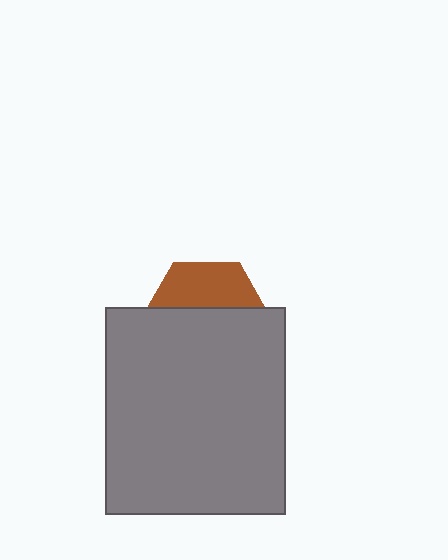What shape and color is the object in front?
The object in front is a gray rectangle.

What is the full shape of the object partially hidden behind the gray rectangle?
The partially hidden object is a brown hexagon.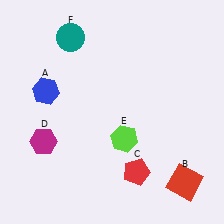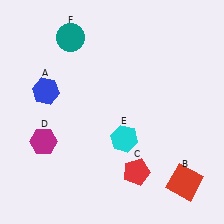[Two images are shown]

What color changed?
The hexagon (E) changed from lime in Image 1 to cyan in Image 2.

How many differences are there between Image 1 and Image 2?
There is 1 difference between the two images.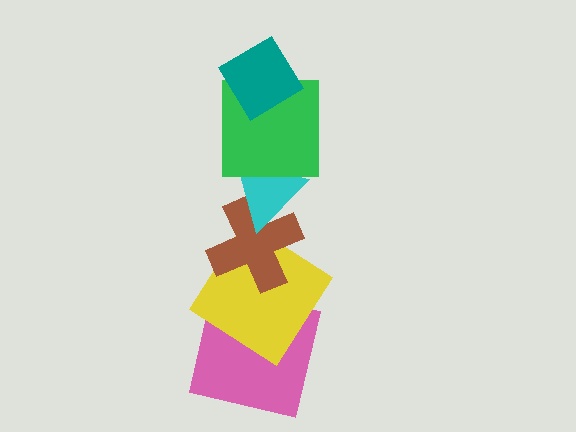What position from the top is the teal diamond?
The teal diamond is 1st from the top.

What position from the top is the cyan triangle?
The cyan triangle is 3rd from the top.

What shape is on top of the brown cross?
The cyan triangle is on top of the brown cross.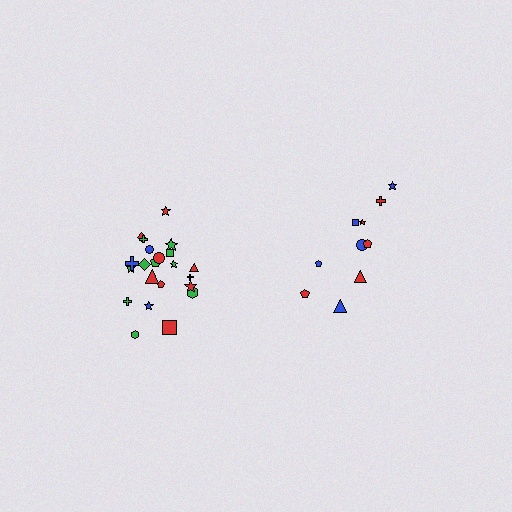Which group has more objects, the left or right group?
The left group.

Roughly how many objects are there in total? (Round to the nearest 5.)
Roughly 30 objects in total.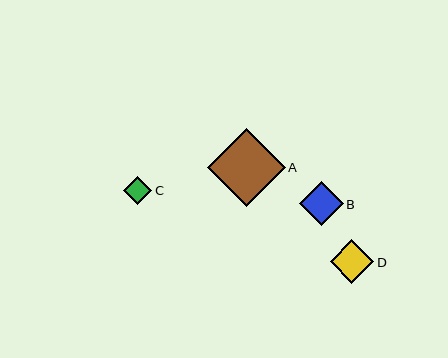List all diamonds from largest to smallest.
From largest to smallest: A, B, D, C.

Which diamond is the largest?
Diamond A is the largest with a size of approximately 78 pixels.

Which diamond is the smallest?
Diamond C is the smallest with a size of approximately 28 pixels.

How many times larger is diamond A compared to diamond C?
Diamond A is approximately 2.8 times the size of diamond C.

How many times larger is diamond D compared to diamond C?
Diamond D is approximately 1.6 times the size of diamond C.